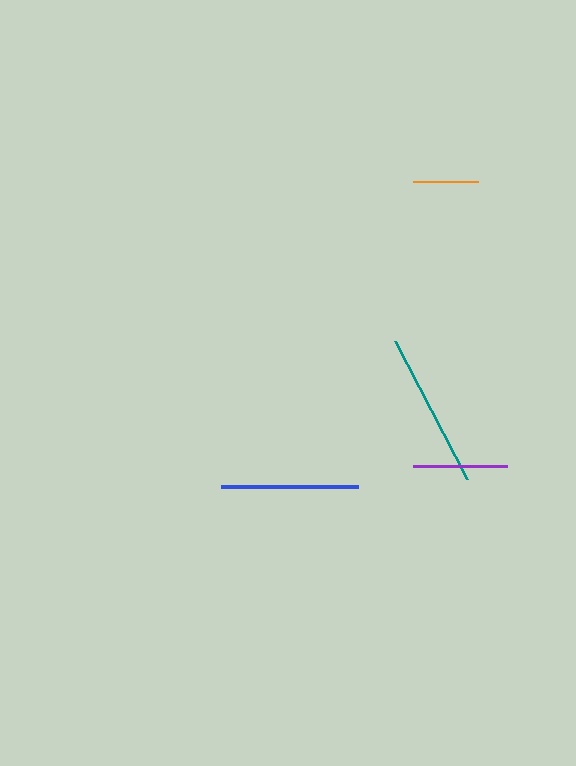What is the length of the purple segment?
The purple segment is approximately 94 pixels long.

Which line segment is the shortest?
The orange line is the shortest at approximately 65 pixels.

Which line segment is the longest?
The teal line is the longest at approximately 156 pixels.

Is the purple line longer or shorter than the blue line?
The blue line is longer than the purple line.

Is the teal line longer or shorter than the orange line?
The teal line is longer than the orange line.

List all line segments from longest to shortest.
From longest to shortest: teal, blue, purple, orange.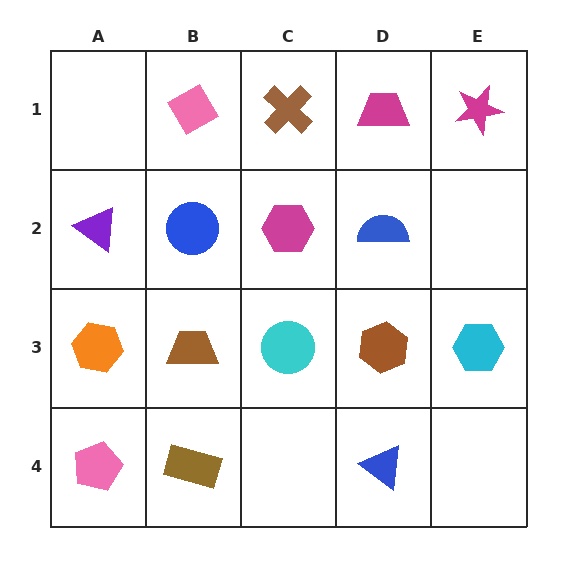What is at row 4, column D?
A blue triangle.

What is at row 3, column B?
A brown trapezoid.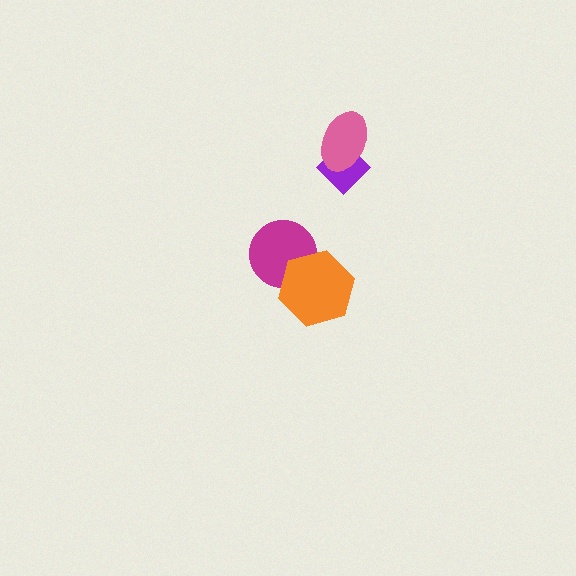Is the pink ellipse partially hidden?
No, no other shape covers it.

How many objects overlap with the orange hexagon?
2 objects overlap with the orange hexagon.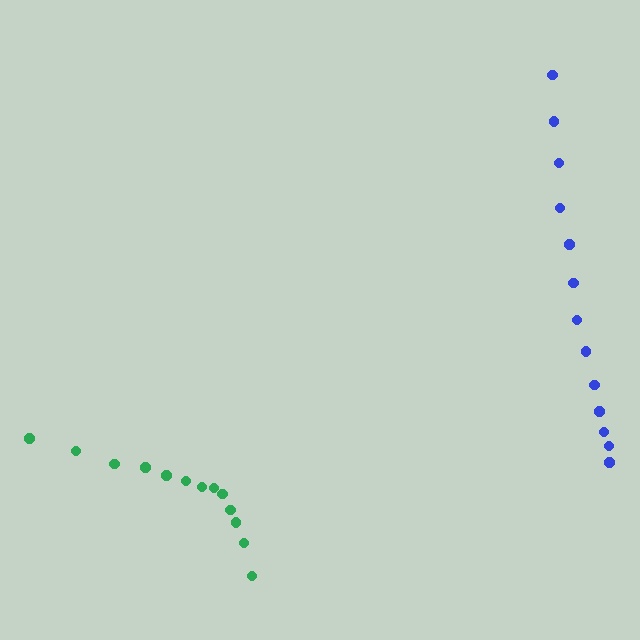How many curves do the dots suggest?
There are 2 distinct paths.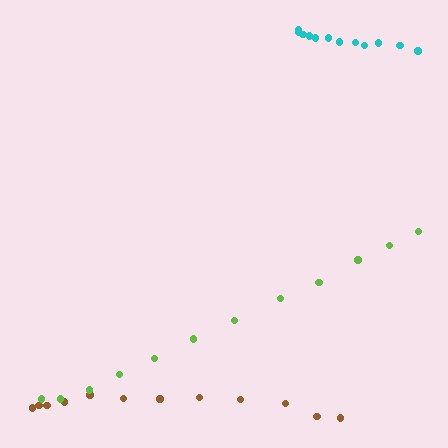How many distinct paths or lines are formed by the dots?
There are 3 distinct paths.